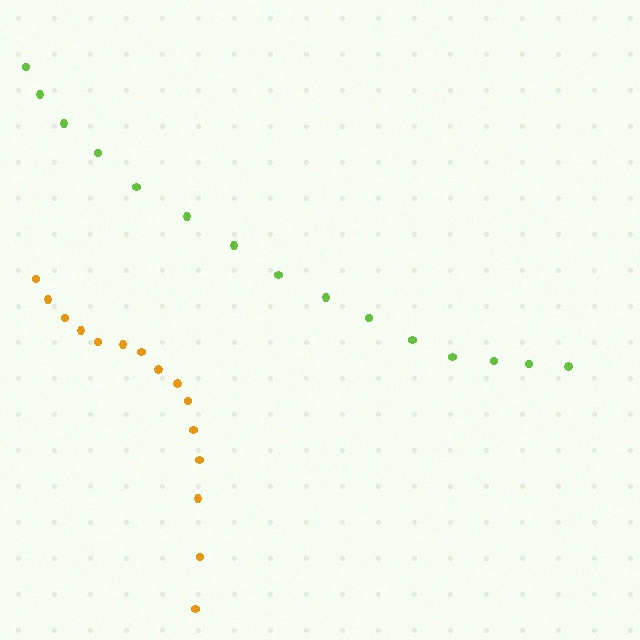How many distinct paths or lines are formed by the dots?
There are 2 distinct paths.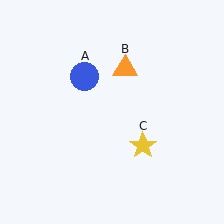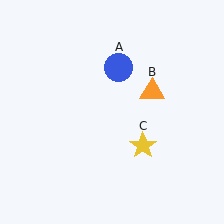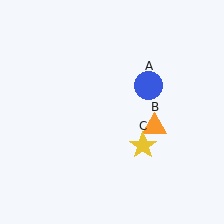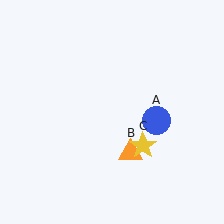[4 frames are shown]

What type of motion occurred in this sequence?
The blue circle (object A), orange triangle (object B) rotated clockwise around the center of the scene.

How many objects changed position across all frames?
2 objects changed position: blue circle (object A), orange triangle (object B).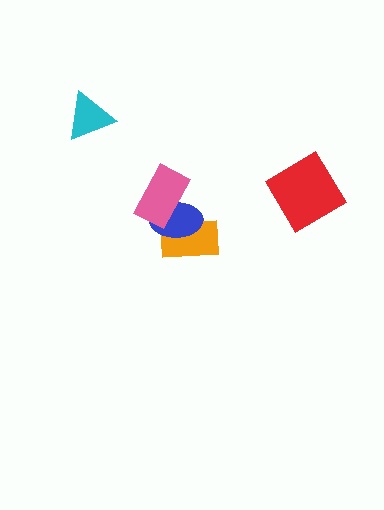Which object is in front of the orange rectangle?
The blue ellipse is in front of the orange rectangle.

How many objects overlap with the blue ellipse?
2 objects overlap with the blue ellipse.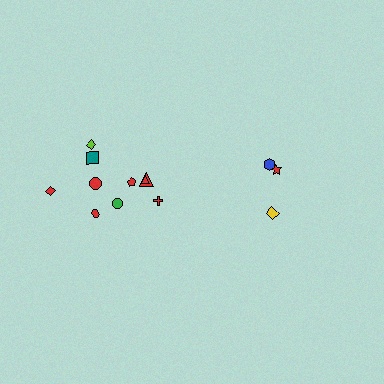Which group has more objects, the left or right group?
The left group.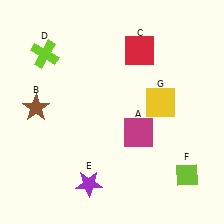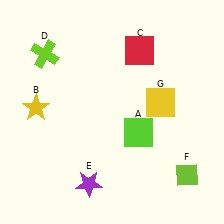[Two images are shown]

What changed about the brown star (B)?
In Image 1, B is brown. In Image 2, it changed to yellow.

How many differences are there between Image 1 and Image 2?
There are 2 differences between the two images.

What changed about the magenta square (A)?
In Image 1, A is magenta. In Image 2, it changed to lime.